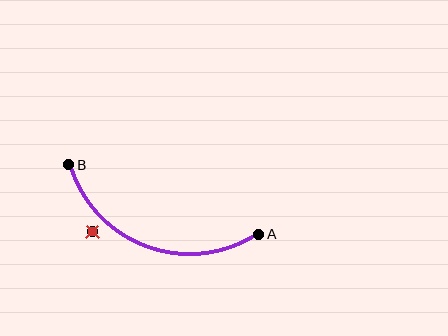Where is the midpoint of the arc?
The arc midpoint is the point on the curve farthest from the straight line joining A and B. It sits below that line.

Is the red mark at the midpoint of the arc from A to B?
No — the red mark does not lie on the arc at all. It sits slightly outside the curve.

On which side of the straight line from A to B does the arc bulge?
The arc bulges below the straight line connecting A and B.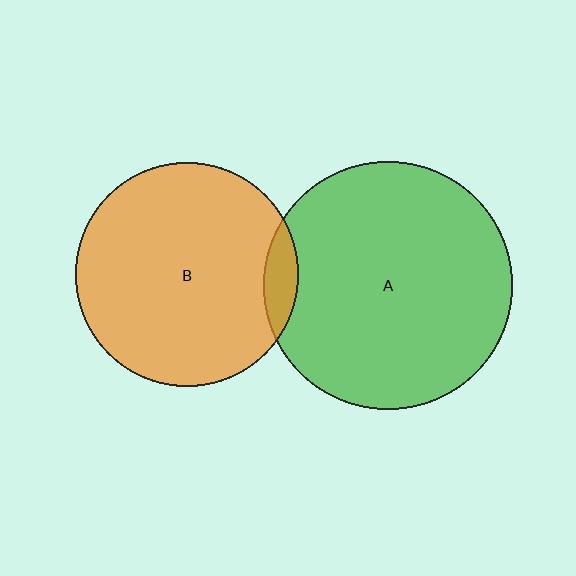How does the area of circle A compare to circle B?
Approximately 1.2 times.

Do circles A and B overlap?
Yes.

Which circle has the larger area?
Circle A (green).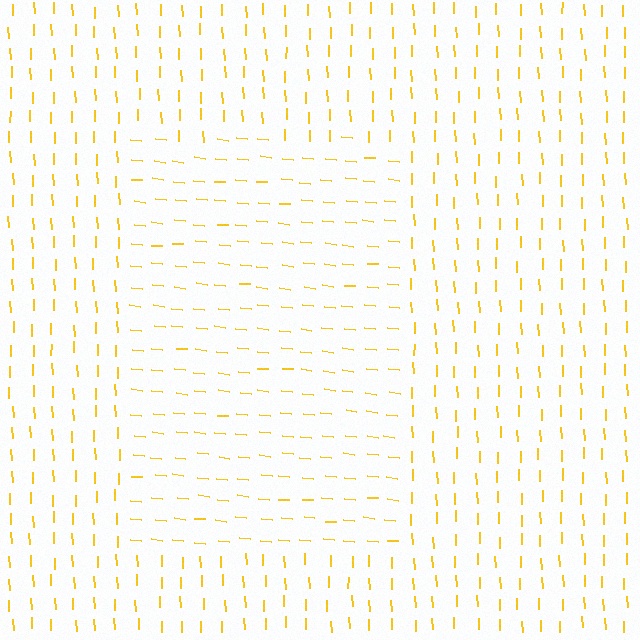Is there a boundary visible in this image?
Yes, there is a texture boundary formed by a change in line orientation.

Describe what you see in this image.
The image is filled with small yellow line segments. A rectangle region in the image has lines oriented differently from the surrounding lines, creating a visible texture boundary.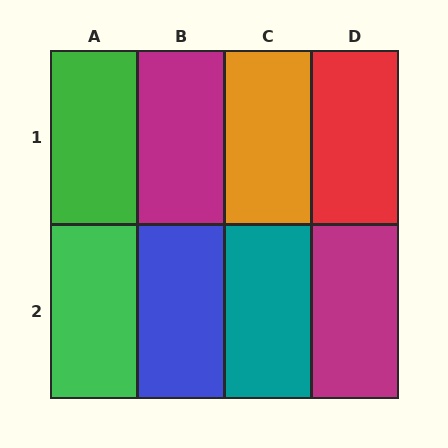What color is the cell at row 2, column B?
Blue.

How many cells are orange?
1 cell is orange.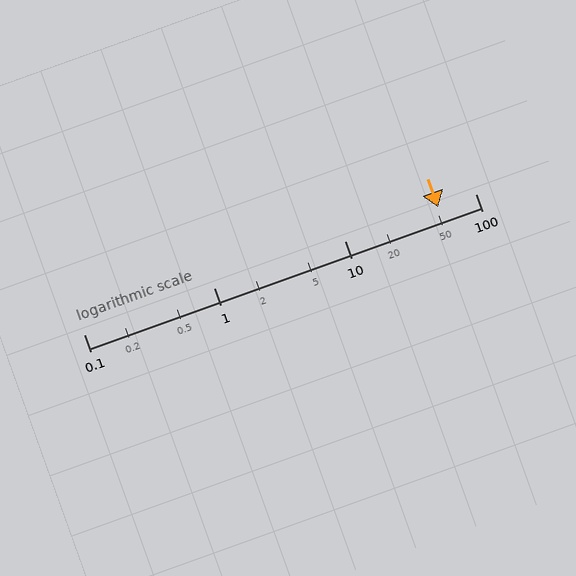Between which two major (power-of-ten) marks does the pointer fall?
The pointer is between 10 and 100.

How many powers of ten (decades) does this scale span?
The scale spans 3 decades, from 0.1 to 100.